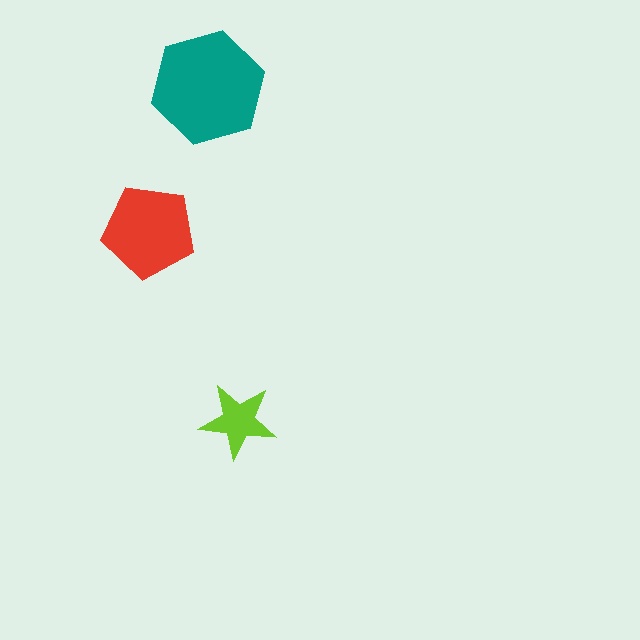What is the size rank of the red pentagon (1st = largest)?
2nd.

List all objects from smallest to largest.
The lime star, the red pentagon, the teal hexagon.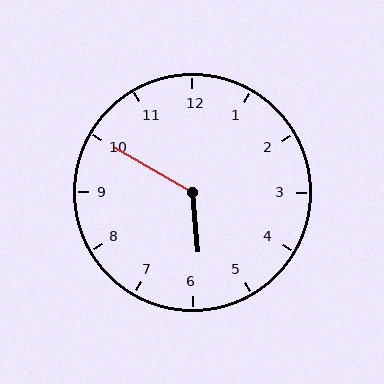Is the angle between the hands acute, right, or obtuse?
It is obtuse.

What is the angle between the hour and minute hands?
Approximately 125 degrees.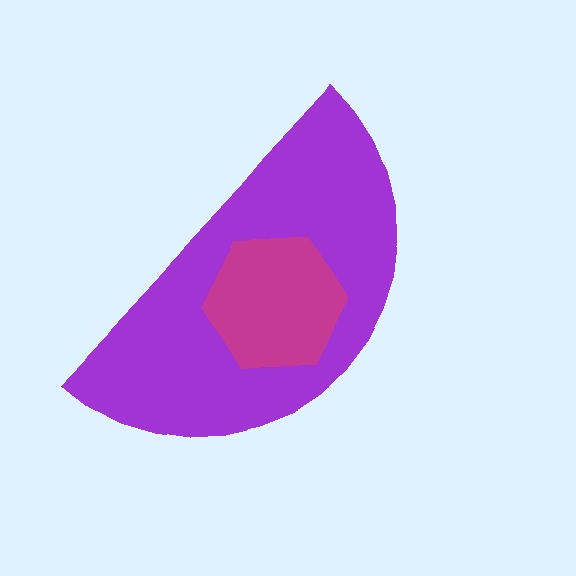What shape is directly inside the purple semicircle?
The magenta hexagon.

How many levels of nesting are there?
2.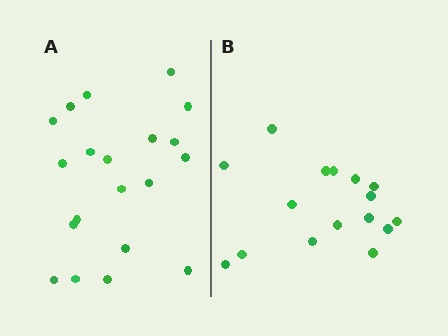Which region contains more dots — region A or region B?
Region A (the left region) has more dots.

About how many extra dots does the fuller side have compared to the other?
Region A has about 4 more dots than region B.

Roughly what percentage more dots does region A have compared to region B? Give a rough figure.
About 25% more.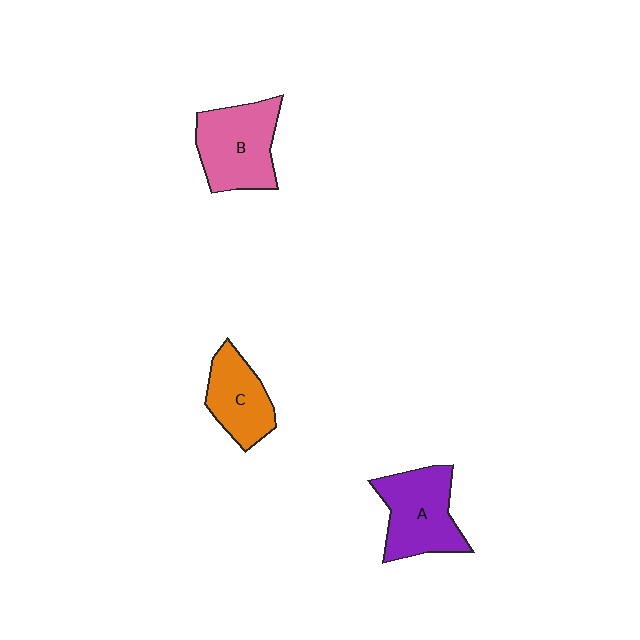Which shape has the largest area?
Shape B (pink).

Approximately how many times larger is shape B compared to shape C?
Approximately 1.3 times.